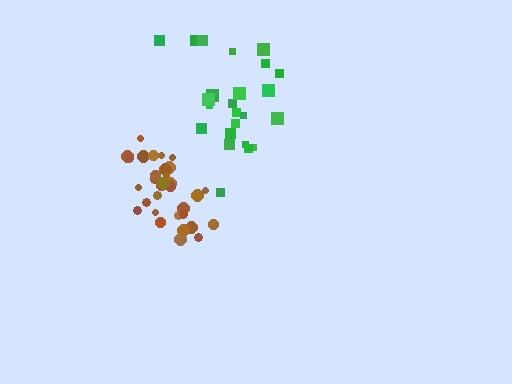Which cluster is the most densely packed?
Brown.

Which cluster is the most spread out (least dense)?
Green.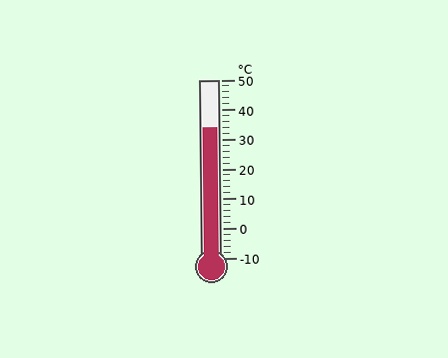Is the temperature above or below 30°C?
The temperature is above 30°C.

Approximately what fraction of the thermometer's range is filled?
The thermometer is filled to approximately 75% of its range.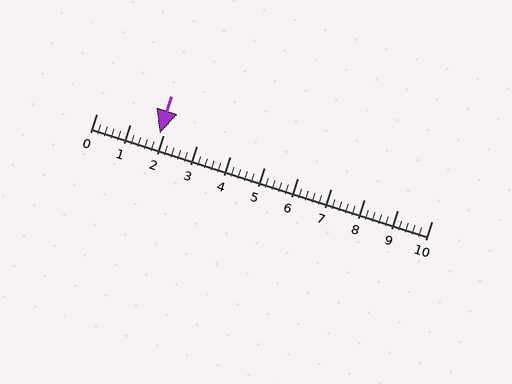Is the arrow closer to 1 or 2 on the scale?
The arrow is closer to 2.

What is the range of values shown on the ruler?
The ruler shows values from 0 to 10.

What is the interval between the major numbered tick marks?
The major tick marks are spaced 1 units apart.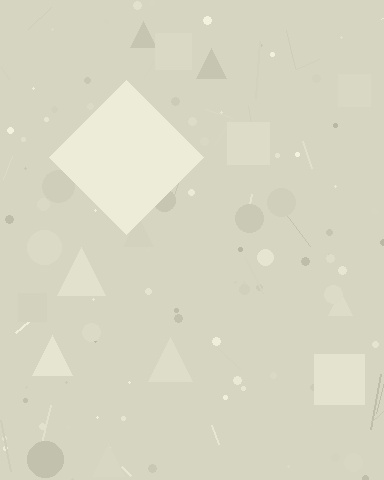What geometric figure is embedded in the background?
A diamond is embedded in the background.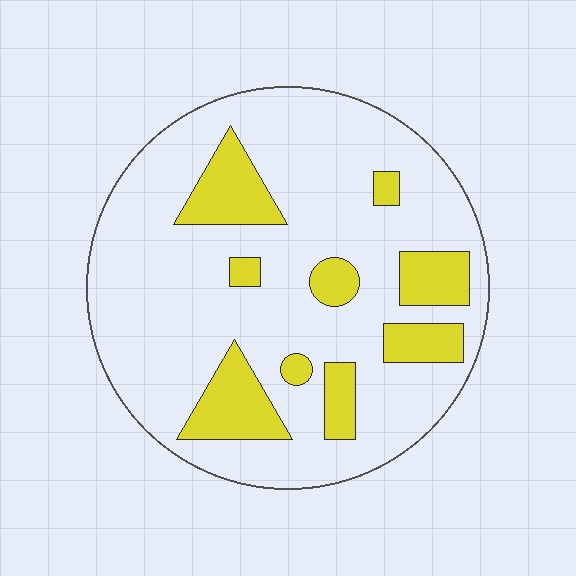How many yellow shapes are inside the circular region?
9.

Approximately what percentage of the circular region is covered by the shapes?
Approximately 20%.